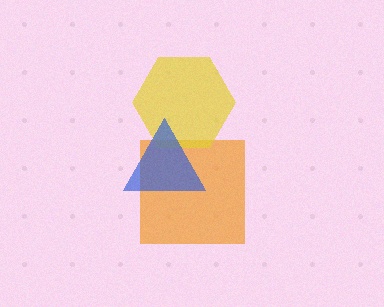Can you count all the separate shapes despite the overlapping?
Yes, there are 3 separate shapes.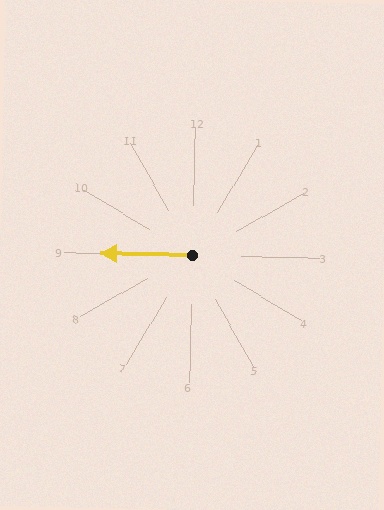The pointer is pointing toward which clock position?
Roughly 9 o'clock.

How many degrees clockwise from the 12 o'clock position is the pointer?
Approximately 270 degrees.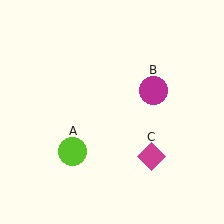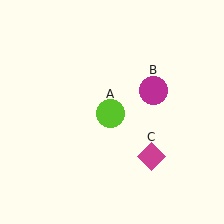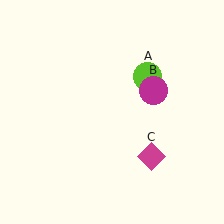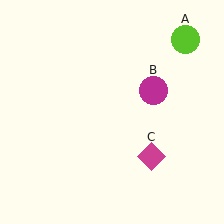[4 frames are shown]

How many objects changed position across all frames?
1 object changed position: lime circle (object A).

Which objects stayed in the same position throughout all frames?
Magenta circle (object B) and magenta diamond (object C) remained stationary.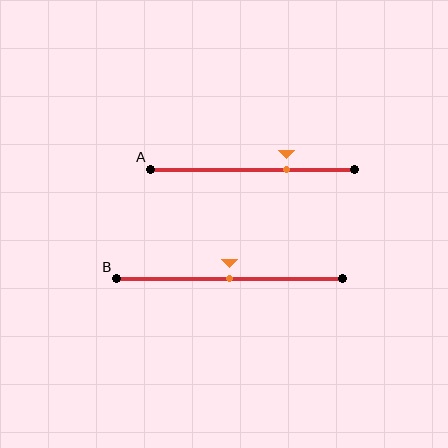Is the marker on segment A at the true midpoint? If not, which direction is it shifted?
No, the marker on segment A is shifted to the right by about 17% of the segment length.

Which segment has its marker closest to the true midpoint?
Segment B has its marker closest to the true midpoint.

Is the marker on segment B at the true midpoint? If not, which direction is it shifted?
Yes, the marker on segment B is at the true midpoint.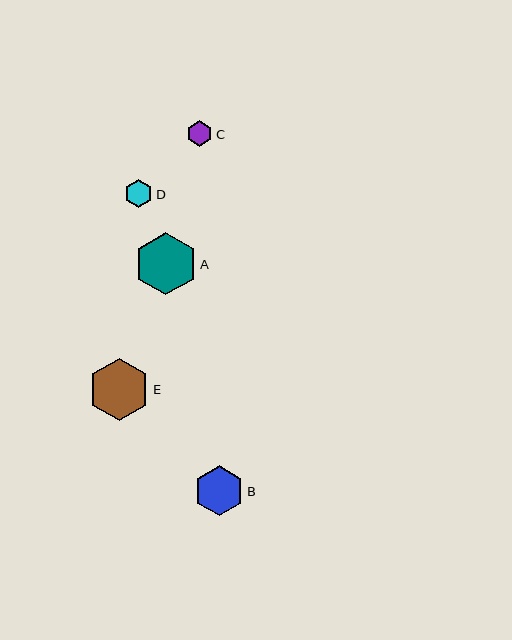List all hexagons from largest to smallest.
From largest to smallest: A, E, B, D, C.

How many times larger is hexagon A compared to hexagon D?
Hexagon A is approximately 2.2 times the size of hexagon D.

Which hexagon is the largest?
Hexagon A is the largest with a size of approximately 63 pixels.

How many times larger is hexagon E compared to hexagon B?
Hexagon E is approximately 1.2 times the size of hexagon B.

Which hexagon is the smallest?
Hexagon C is the smallest with a size of approximately 25 pixels.